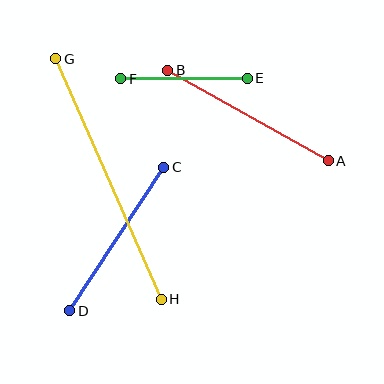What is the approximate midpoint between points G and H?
The midpoint is at approximately (109, 179) pixels.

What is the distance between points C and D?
The distance is approximately 172 pixels.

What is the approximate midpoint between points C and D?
The midpoint is at approximately (117, 239) pixels.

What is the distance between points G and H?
The distance is approximately 262 pixels.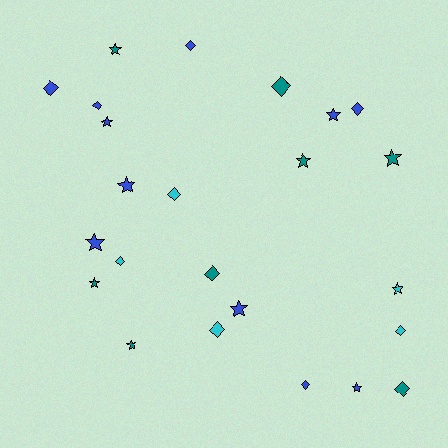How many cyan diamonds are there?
There are 4 cyan diamonds.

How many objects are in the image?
There are 24 objects.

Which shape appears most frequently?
Star, with 12 objects.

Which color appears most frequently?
Blue, with 11 objects.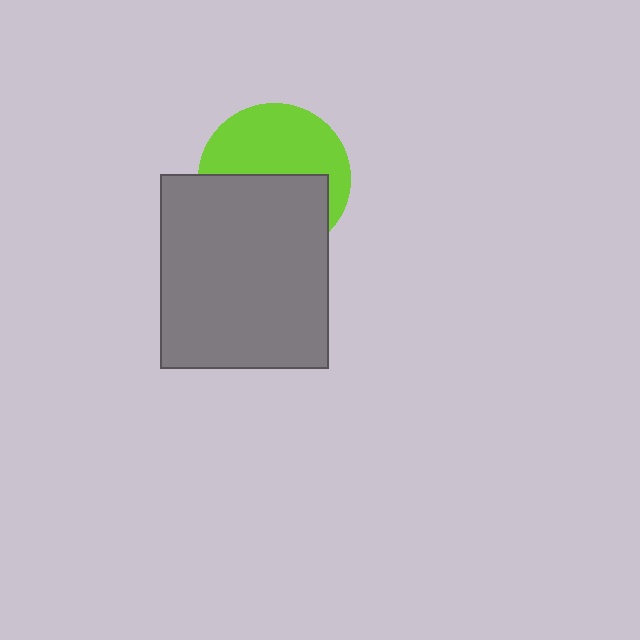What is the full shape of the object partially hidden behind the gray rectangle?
The partially hidden object is a lime circle.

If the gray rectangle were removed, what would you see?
You would see the complete lime circle.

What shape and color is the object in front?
The object in front is a gray rectangle.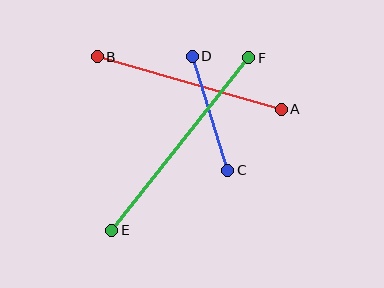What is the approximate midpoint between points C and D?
The midpoint is at approximately (210, 113) pixels.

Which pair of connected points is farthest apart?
Points E and F are farthest apart.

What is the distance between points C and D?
The distance is approximately 119 pixels.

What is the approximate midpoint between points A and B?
The midpoint is at approximately (189, 83) pixels.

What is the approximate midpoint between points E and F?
The midpoint is at approximately (180, 144) pixels.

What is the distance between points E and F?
The distance is approximately 221 pixels.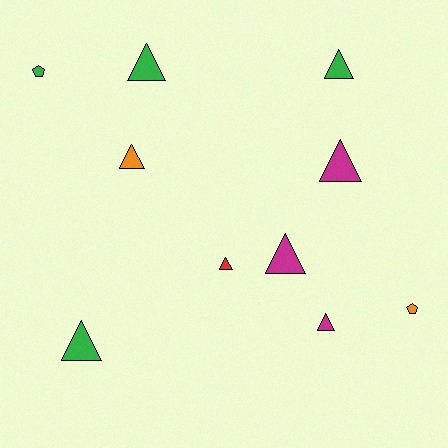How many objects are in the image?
There are 10 objects.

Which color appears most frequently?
Green, with 4 objects.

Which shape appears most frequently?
Triangle, with 8 objects.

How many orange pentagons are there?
There is 1 orange pentagon.